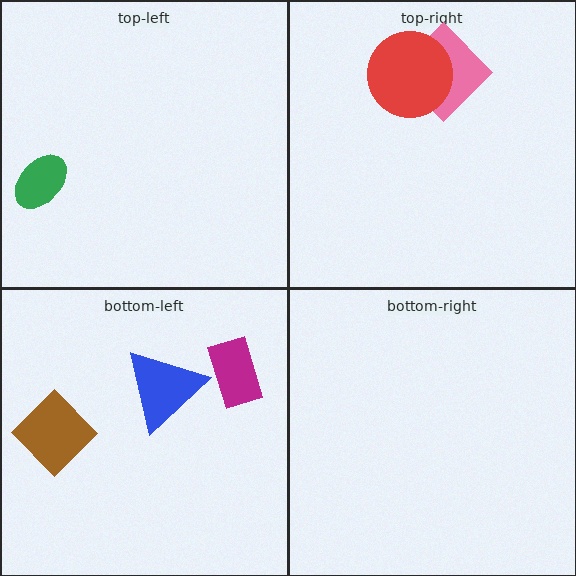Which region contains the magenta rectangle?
The bottom-left region.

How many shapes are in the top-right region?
2.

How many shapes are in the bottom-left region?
3.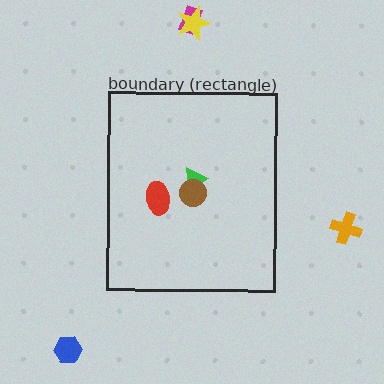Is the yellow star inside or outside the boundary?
Outside.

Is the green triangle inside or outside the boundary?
Inside.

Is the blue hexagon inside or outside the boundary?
Outside.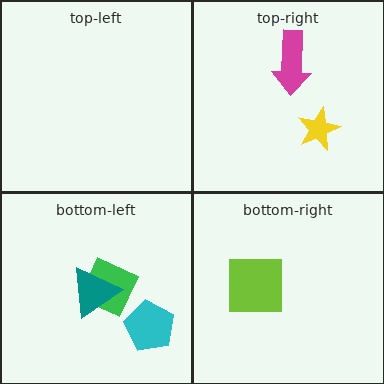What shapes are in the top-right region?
The yellow star, the magenta arrow.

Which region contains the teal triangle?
The bottom-left region.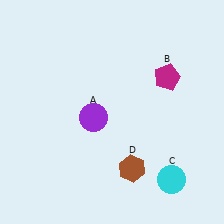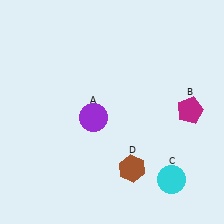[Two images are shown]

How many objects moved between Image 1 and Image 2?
1 object moved between the two images.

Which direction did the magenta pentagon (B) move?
The magenta pentagon (B) moved down.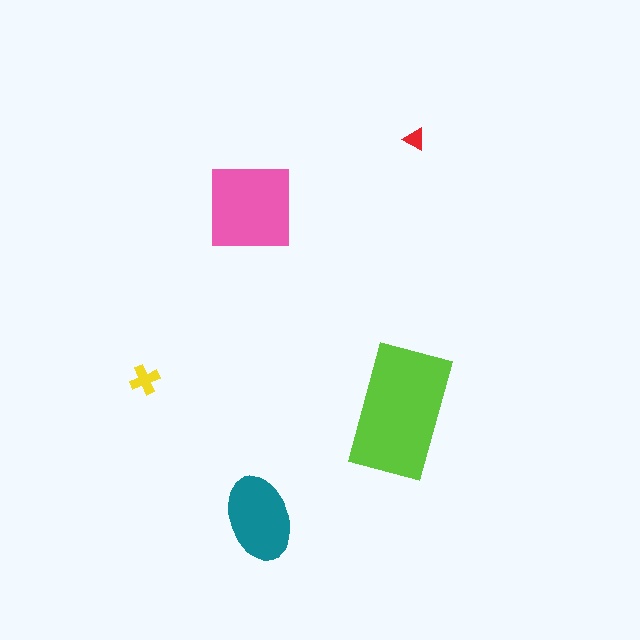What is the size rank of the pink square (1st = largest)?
2nd.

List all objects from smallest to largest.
The red triangle, the yellow cross, the teal ellipse, the pink square, the lime rectangle.